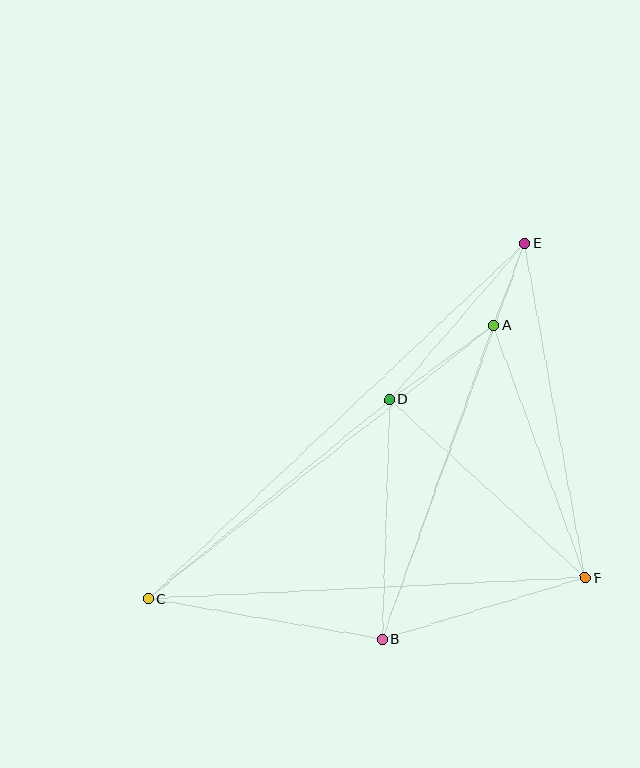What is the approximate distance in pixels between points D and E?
The distance between D and E is approximately 206 pixels.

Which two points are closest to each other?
Points A and E are closest to each other.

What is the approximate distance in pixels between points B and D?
The distance between B and D is approximately 240 pixels.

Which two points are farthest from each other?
Points C and E are farthest from each other.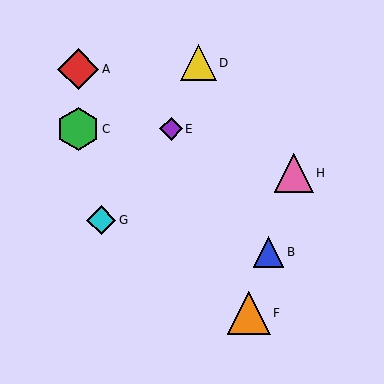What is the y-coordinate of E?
Object E is at y≈129.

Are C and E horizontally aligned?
Yes, both are at y≈129.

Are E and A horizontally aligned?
No, E is at y≈129 and A is at y≈69.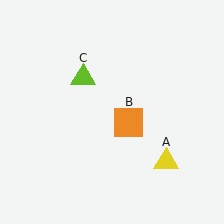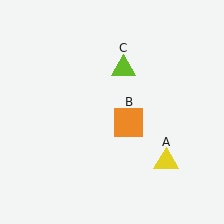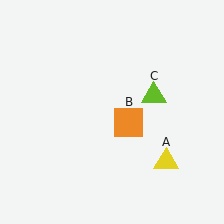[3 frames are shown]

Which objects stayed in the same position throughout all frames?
Yellow triangle (object A) and orange square (object B) remained stationary.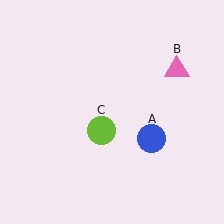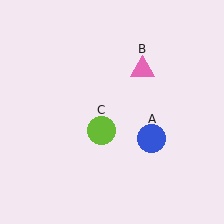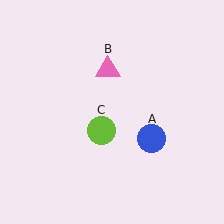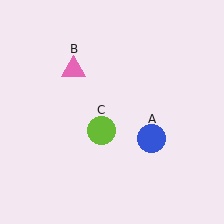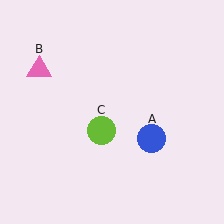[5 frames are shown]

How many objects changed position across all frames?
1 object changed position: pink triangle (object B).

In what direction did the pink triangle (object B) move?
The pink triangle (object B) moved left.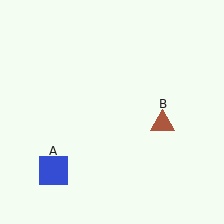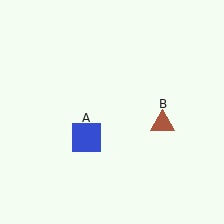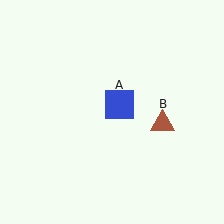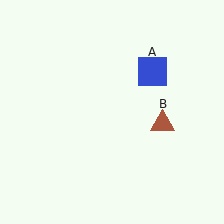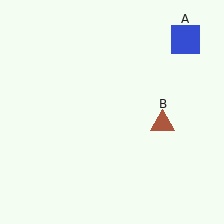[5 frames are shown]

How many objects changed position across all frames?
1 object changed position: blue square (object A).